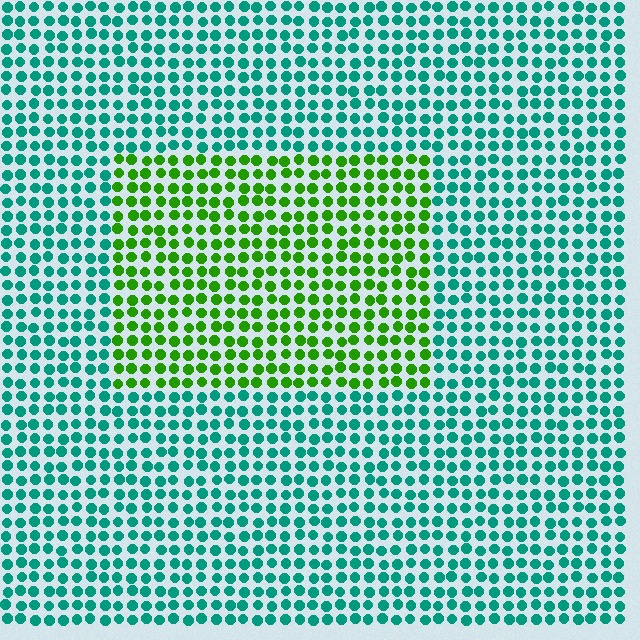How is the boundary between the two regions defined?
The boundary is defined purely by a slight shift in hue (about 62 degrees). Spacing, size, and orientation are identical on both sides.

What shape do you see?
I see a rectangle.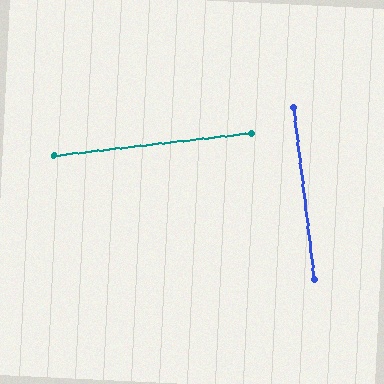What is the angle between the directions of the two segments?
Approximately 89 degrees.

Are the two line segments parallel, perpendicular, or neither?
Perpendicular — they meet at approximately 89°.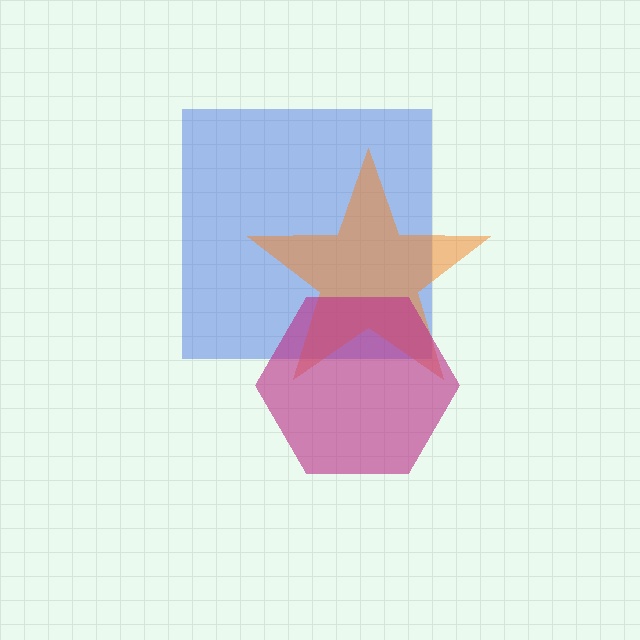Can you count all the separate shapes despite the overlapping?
Yes, there are 3 separate shapes.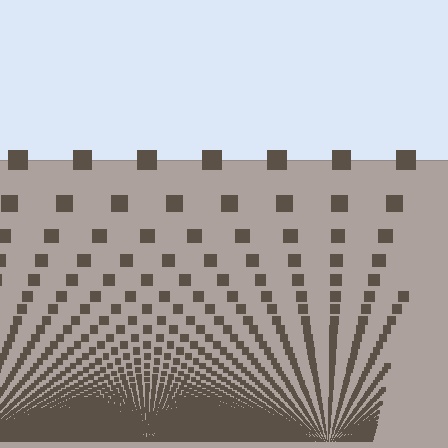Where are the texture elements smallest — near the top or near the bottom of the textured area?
Near the bottom.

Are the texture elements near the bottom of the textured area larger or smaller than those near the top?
Smaller. The gradient is inverted — elements near the bottom are smaller and denser.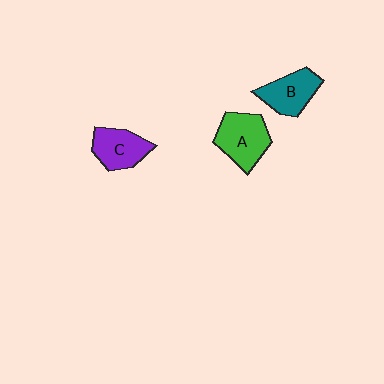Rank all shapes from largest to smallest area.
From largest to smallest: A (green), B (teal), C (purple).